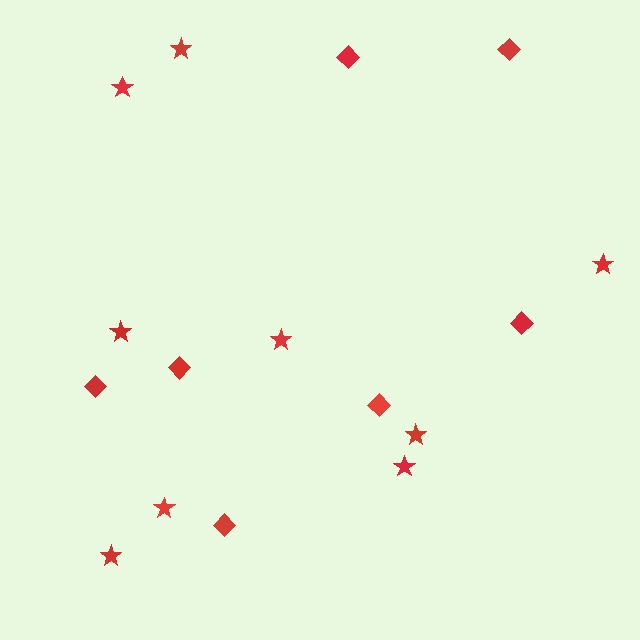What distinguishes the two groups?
There are 2 groups: one group of diamonds (7) and one group of stars (9).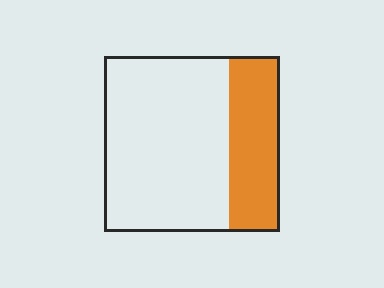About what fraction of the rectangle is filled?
About one quarter (1/4).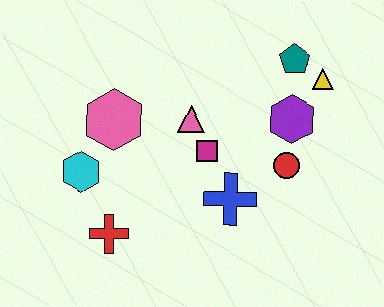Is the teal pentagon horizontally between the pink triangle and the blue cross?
No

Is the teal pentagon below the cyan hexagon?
No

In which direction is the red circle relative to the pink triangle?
The red circle is to the right of the pink triangle.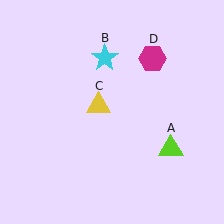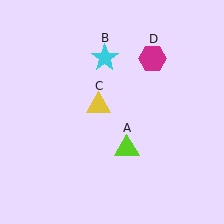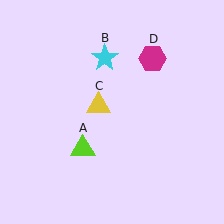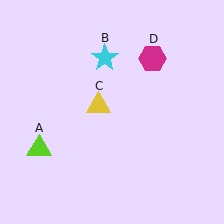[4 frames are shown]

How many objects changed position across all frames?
1 object changed position: lime triangle (object A).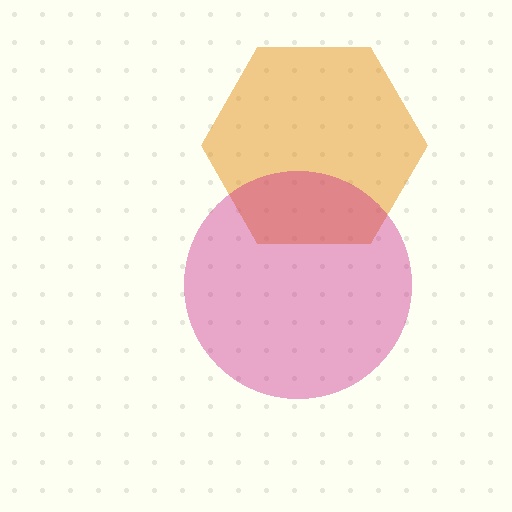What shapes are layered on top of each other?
The layered shapes are: an orange hexagon, a magenta circle.